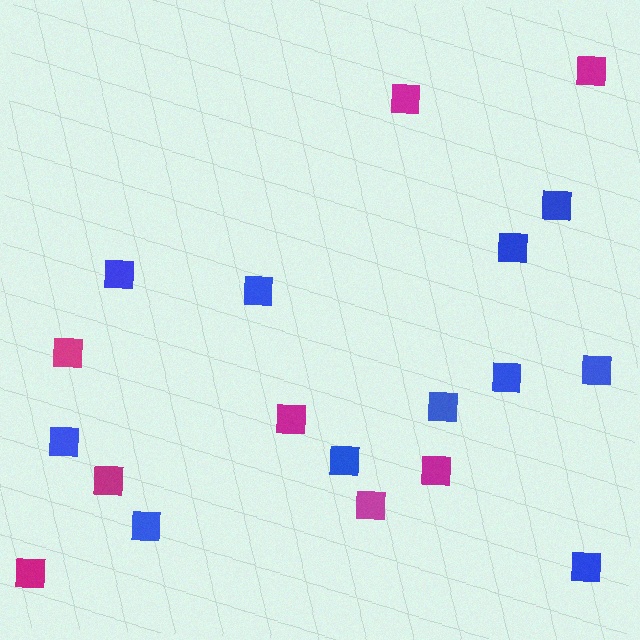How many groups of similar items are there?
There are 2 groups: one group of magenta squares (8) and one group of blue squares (11).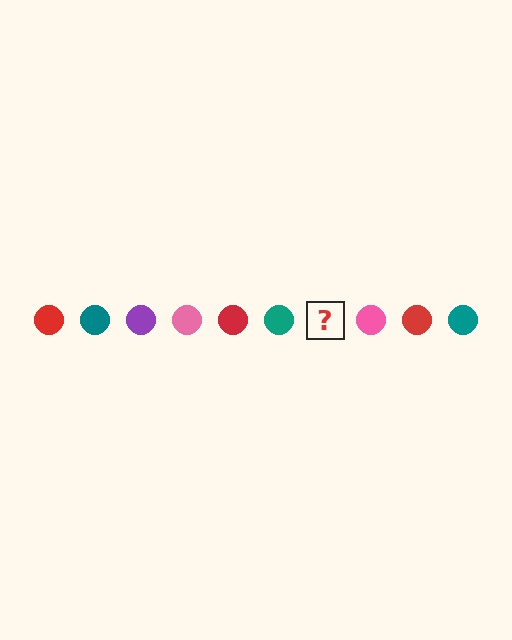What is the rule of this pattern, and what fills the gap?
The rule is that the pattern cycles through red, teal, purple, pink circles. The gap should be filled with a purple circle.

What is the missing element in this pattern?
The missing element is a purple circle.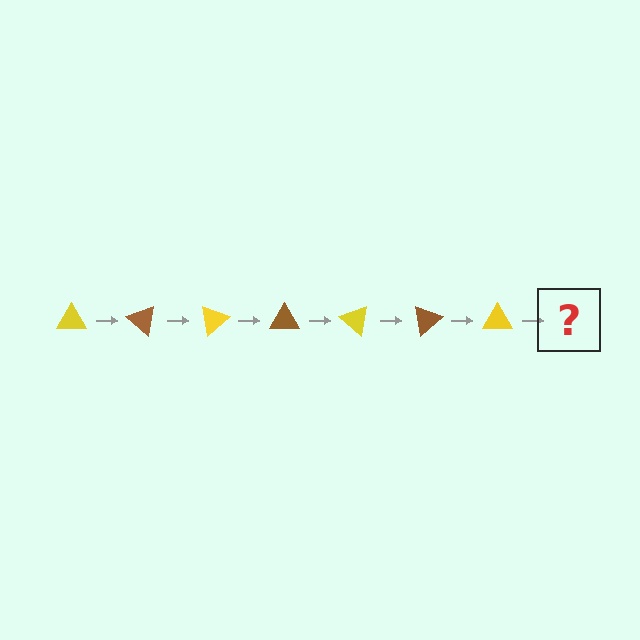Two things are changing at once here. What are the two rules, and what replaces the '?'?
The two rules are that it rotates 40 degrees each step and the color cycles through yellow and brown. The '?' should be a brown triangle, rotated 280 degrees from the start.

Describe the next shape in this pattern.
It should be a brown triangle, rotated 280 degrees from the start.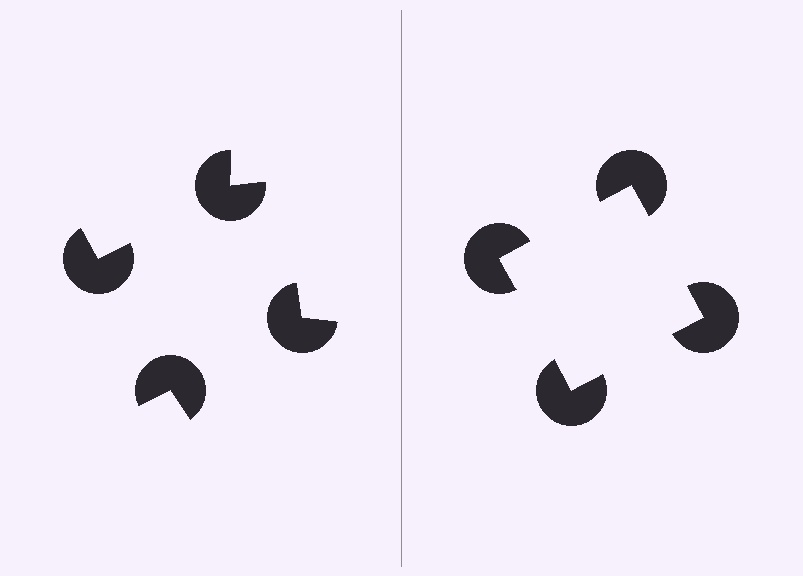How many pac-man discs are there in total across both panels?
8 — 4 on each side.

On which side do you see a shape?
An illusory square appears on the right side. On the left side the wedge cuts are rotated, so no coherent shape forms.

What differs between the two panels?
The pac-man discs are positioned identically on both sides; only the wedge orientations differ. On the right they align to a square; on the left they are misaligned.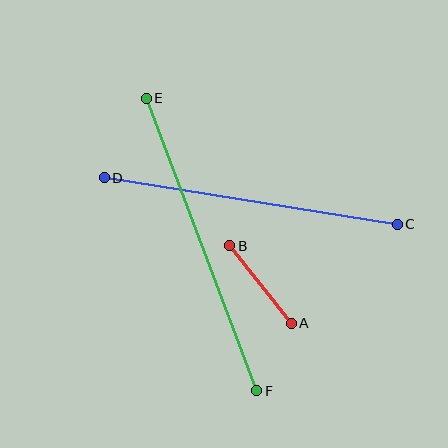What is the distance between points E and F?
The distance is approximately 313 pixels.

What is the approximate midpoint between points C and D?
The midpoint is at approximately (251, 201) pixels.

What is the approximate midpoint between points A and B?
The midpoint is at approximately (260, 284) pixels.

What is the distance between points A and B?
The distance is approximately 99 pixels.